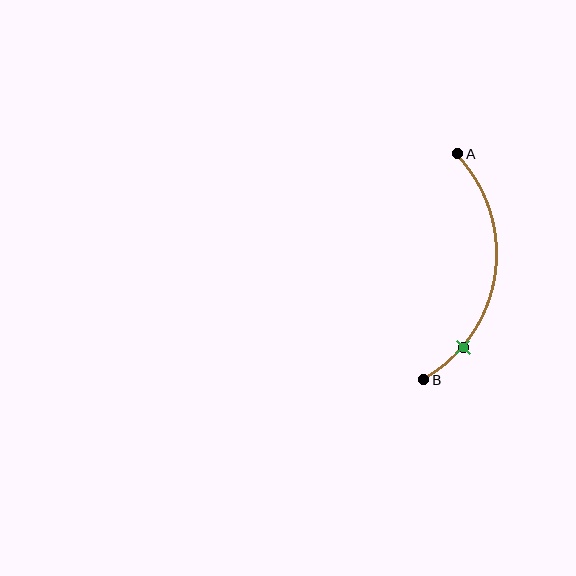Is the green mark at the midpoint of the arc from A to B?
No. The green mark lies on the arc but is closer to endpoint B. The arc midpoint would be at the point on the curve equidistant along the arc from both A and B.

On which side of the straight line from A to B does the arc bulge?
The arc bulges to the right of the straight line connecting A and B.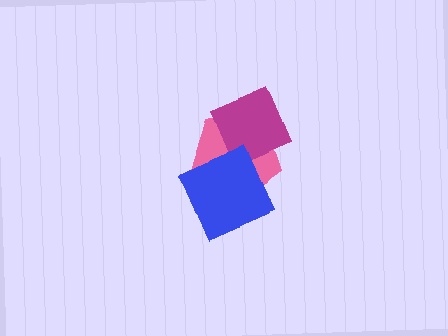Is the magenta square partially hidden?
No, no other shape covers it.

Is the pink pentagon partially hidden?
Yes, it is partially covered by another shape.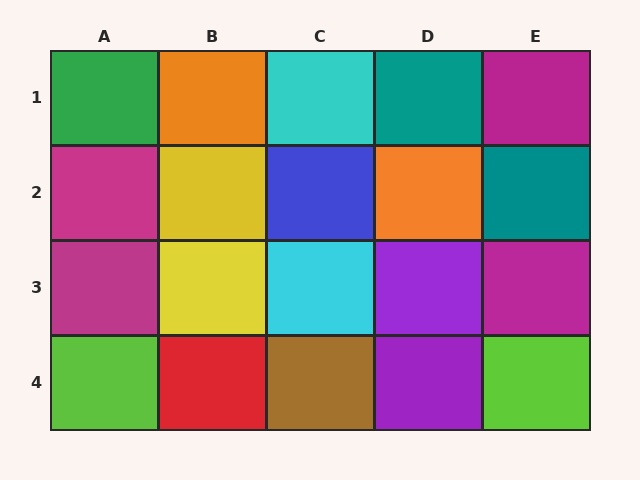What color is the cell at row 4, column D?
Purple.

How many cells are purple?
2 cells are purple.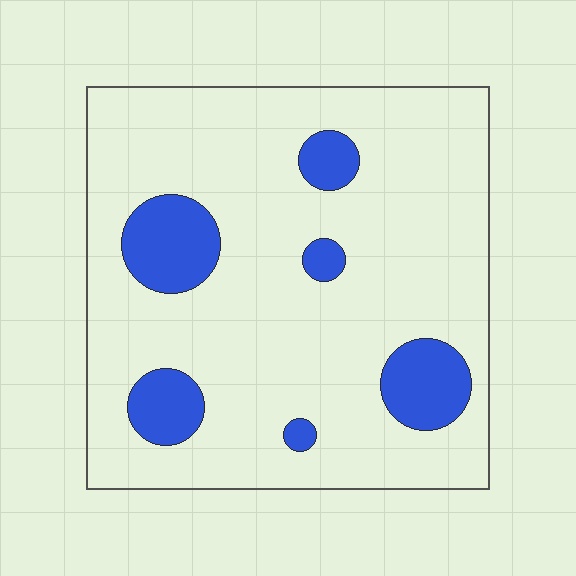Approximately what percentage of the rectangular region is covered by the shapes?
Approximately 15%.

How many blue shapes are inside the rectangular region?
6.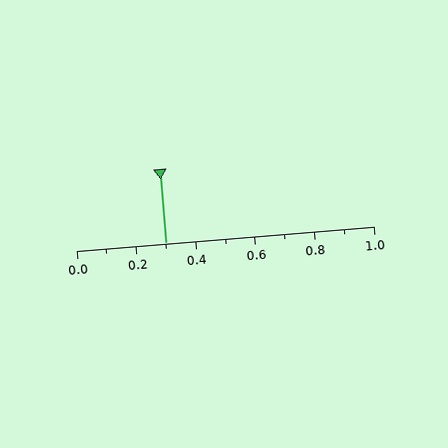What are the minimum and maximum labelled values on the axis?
The axis runs from 0.0 to 1.0.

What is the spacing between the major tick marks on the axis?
The major ticks are spaced 0.2 apart.